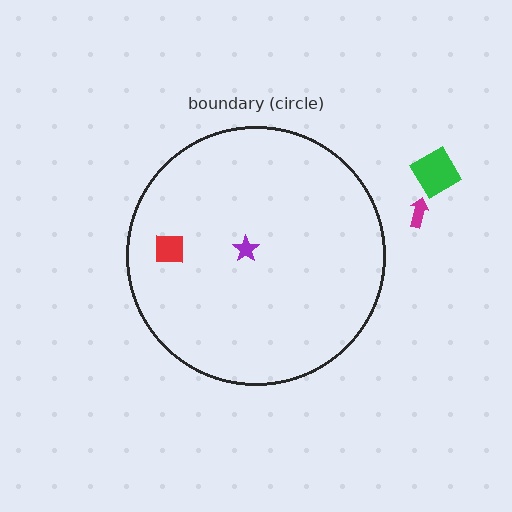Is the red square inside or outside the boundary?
Inside.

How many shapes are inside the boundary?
2 inside, 2 outside.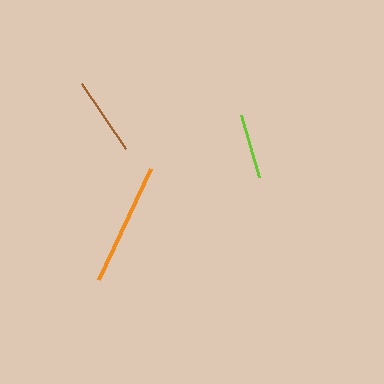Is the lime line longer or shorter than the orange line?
The orange line is longer than the lime line.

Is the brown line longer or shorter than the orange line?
The orange line is longer than the brown line.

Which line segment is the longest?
The orange line is the longest at approximately 123 pixels.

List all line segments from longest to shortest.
From longest to shortest: orange, brown, lime.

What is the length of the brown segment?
The brown segment is approximately 78 pixels long.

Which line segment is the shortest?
The lime line is the shortest at approximately 64 pixels.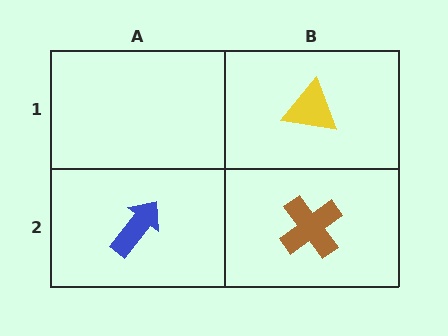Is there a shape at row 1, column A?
No, that cell is empty.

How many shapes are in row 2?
2 shapes.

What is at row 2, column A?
A blue arrow.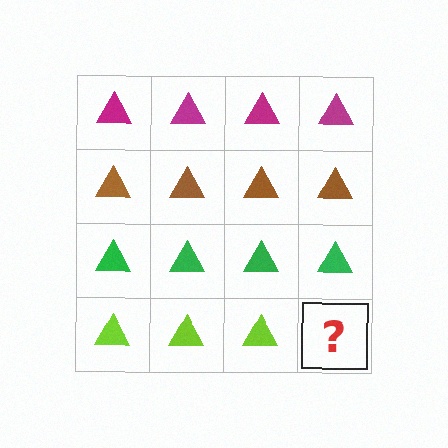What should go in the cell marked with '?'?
The missing cell should contain a lime triangle.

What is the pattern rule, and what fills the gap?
The rule is that each row has a consistent color. The gap should be filled with a lime triangle.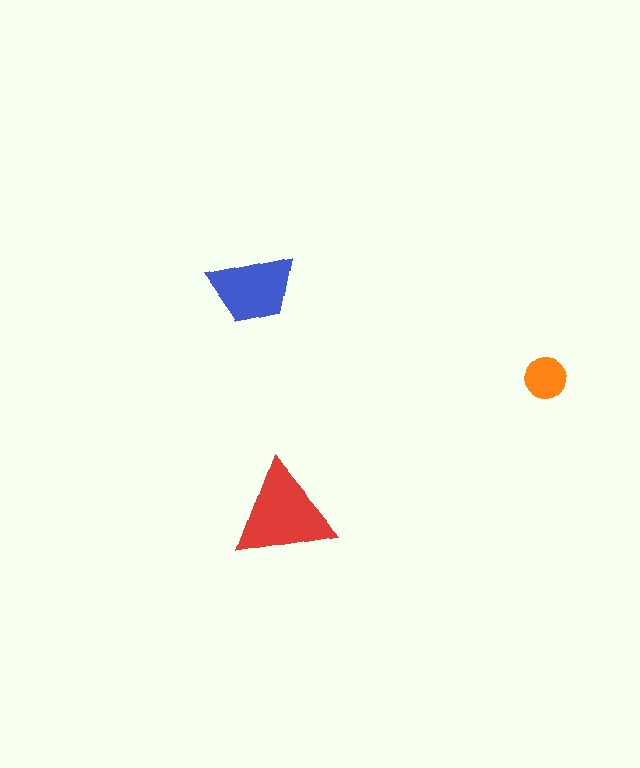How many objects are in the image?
There are 3 objects in the image.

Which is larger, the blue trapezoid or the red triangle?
The red triangle.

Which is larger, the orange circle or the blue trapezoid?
The blue trapezoid.